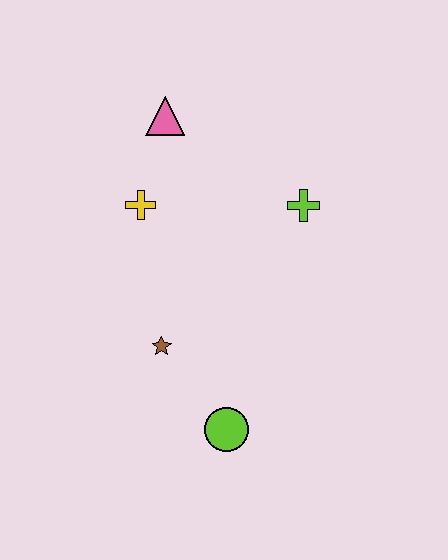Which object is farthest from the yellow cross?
The lime circle is farthest from the yellow cross.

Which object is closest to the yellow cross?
The pink triangle is closest to the yellow cross.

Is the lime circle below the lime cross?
Yes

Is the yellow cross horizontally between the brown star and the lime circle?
No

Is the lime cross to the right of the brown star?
Yes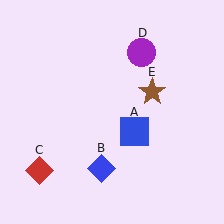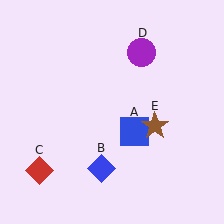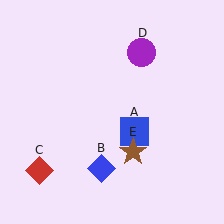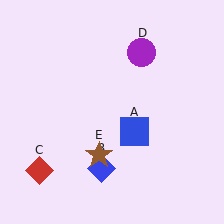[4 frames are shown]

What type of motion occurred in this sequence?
The brown star (object E) rotated clockwise around the center of the scene.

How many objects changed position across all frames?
1 object changed position: brown star (object E).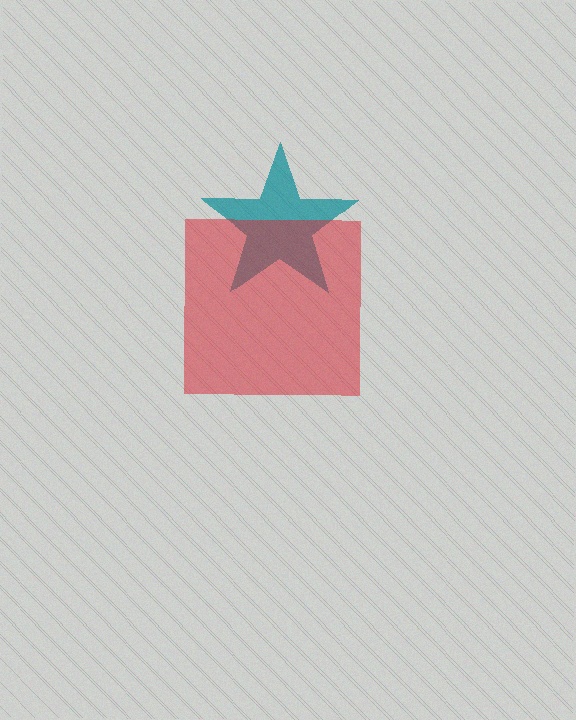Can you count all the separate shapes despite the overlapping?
Yes, there are 2 separate shapes.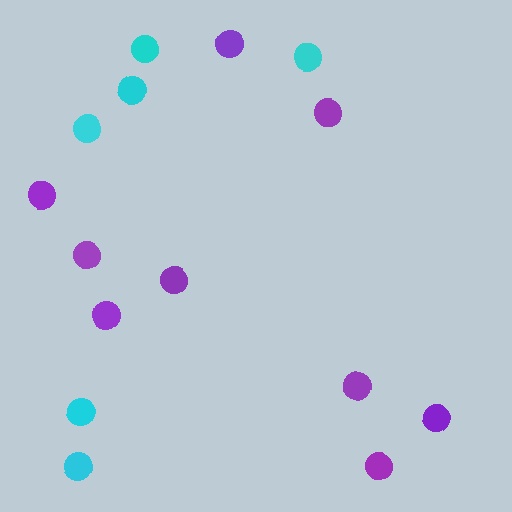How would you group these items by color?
There are 2 groups: one group of purple circles (9) and one group of cyan circles (6).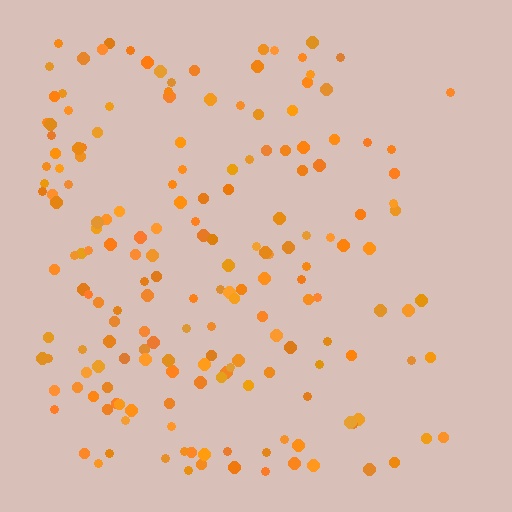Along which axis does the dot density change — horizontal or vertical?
Horizontal.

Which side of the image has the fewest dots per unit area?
The right.